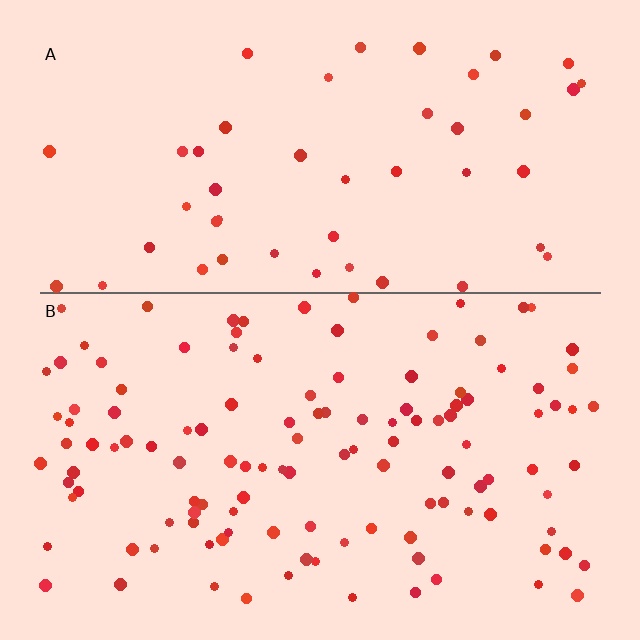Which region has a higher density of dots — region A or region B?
B (the bottom).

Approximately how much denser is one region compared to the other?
Approximately 2.5× — region B over region A.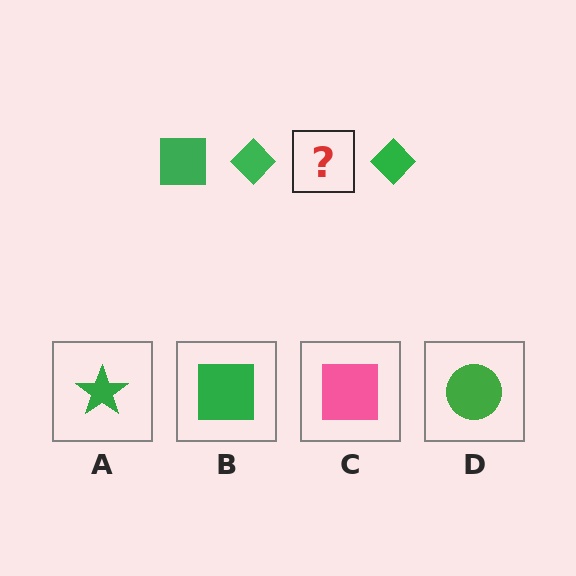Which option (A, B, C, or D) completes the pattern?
B.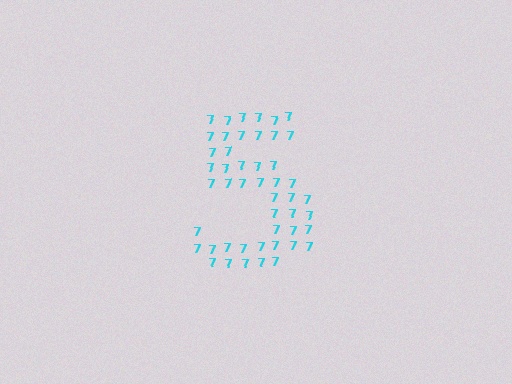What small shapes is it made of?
It is made of small digit 7's.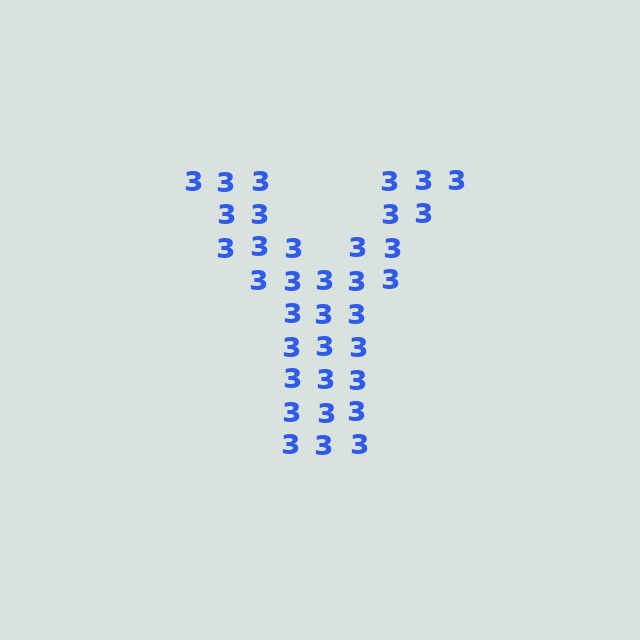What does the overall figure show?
The overall figure shows the letter Y.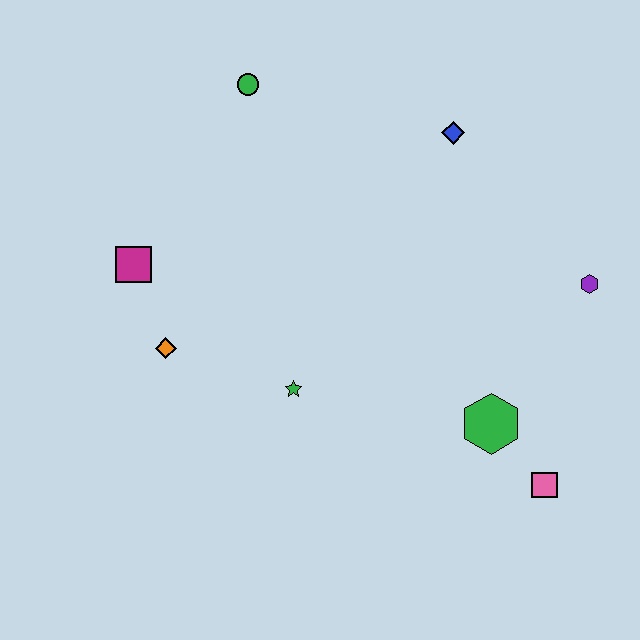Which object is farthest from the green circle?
The pink square is farthest from the green circle.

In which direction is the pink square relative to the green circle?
The pink square is below the green circle.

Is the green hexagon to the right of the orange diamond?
Yes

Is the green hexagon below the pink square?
No